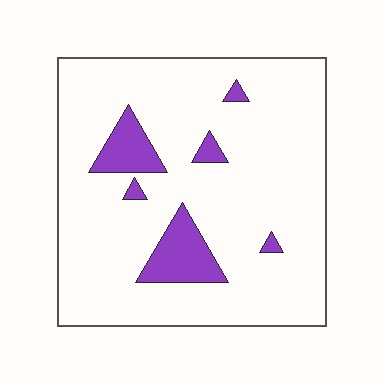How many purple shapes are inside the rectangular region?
6.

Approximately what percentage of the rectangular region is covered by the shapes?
Approximately 10%.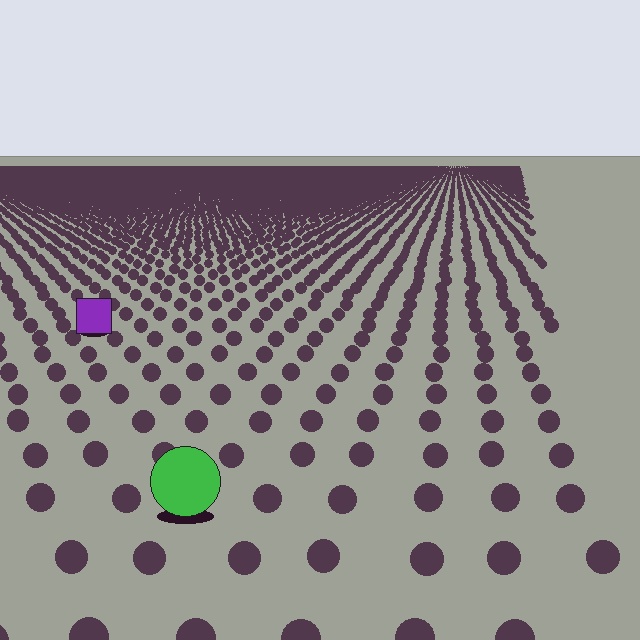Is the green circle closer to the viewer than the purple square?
Yes. The green circle is closer — you can tell from the texture gradient: the ground texture is coarser near it.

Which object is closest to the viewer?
The green circle is closest. The texture marks near it are larger and more spread out.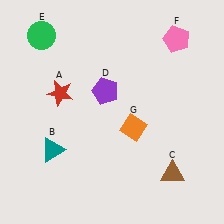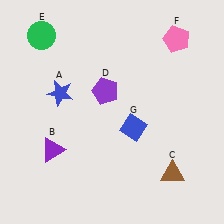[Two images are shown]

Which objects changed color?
A changed from red to blue. B changed from teal to purple. G changed from orange to blue.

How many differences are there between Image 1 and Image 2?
There are 3 differences between the two images.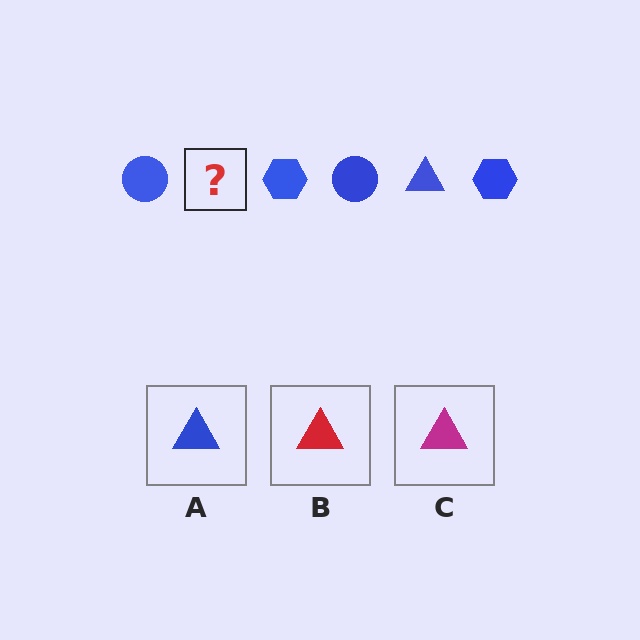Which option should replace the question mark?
Option A.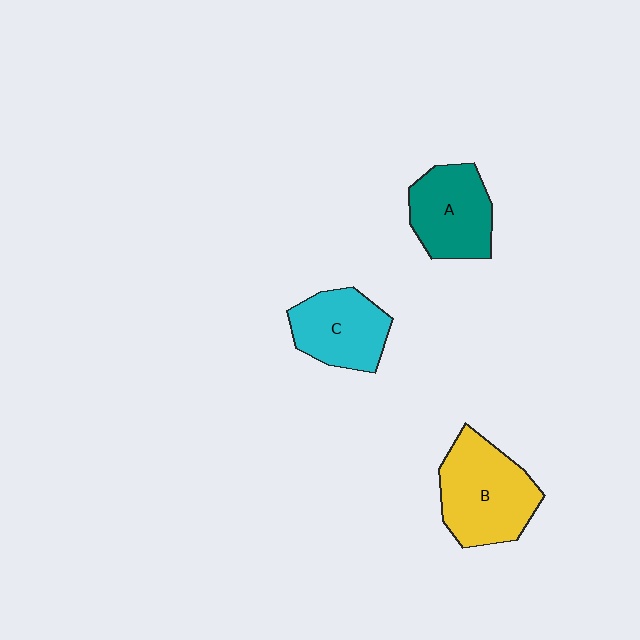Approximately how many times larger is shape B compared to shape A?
Approximately 1.3 times.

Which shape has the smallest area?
Shape C (cyan).